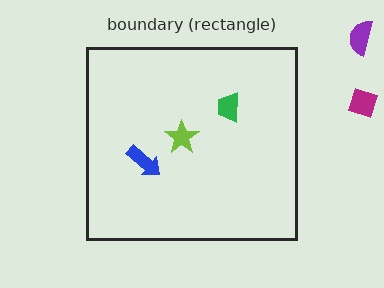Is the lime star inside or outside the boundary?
Inside.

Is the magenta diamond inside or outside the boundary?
Outside.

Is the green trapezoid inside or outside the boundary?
Inside.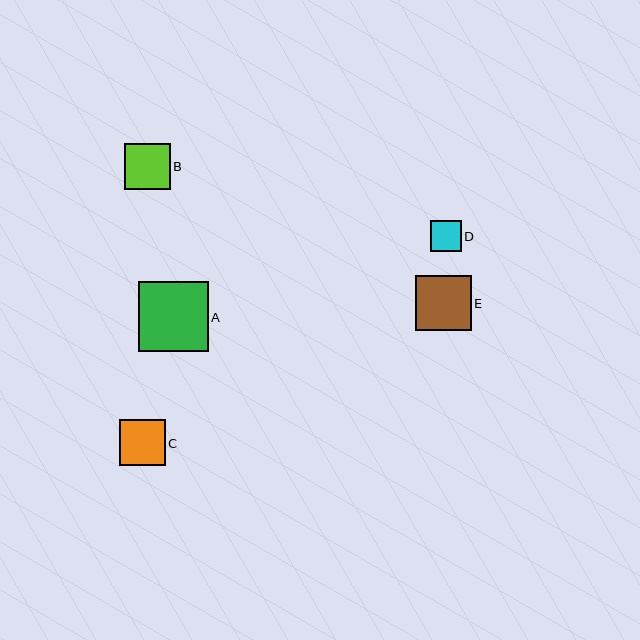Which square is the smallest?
Square D is the smallest with a size of approximately 30 pixels.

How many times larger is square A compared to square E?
Square A is approximately 1.3 times the size of square E.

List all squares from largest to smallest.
From largest to smallest: A, E, C, B, D.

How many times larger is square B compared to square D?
Square B is approximately 1.5 times the size of square D.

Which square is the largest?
Square A is the largest with a size of approximately 70 pixels.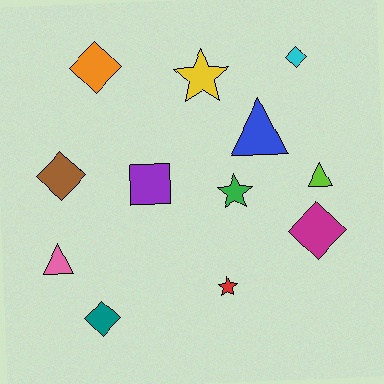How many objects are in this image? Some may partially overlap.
There are 12 objects.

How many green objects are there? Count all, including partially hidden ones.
There is 1 green object.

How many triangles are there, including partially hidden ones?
There are 3 triangles.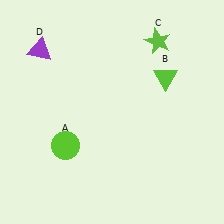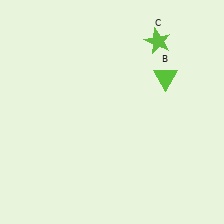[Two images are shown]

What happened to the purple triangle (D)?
The purple triangle (D) was removed in Image 2. It was in the top-left area of Image 1.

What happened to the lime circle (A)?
The lime circle (A) was removed in Image 2. It was in the bottom-left area of Image 1.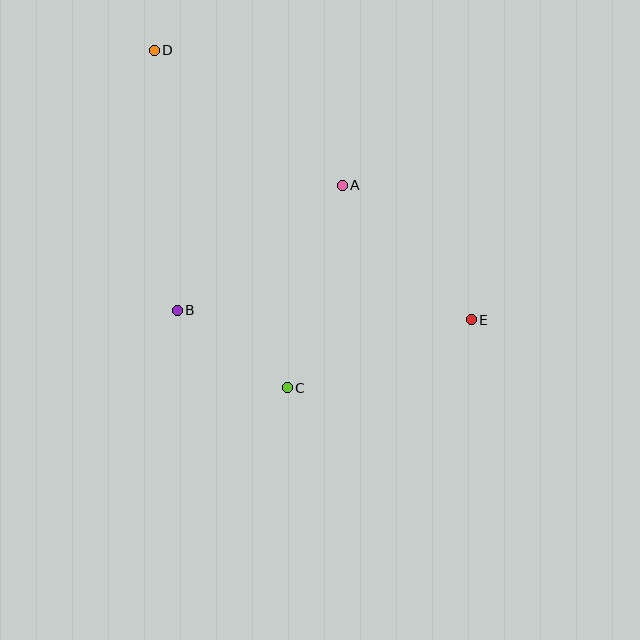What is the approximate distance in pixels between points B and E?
The distance between B and E is approximately 294 pixels.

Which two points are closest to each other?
Points B and C are closest to each other.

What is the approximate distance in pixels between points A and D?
The distance between A and D is approximately 231 pixels.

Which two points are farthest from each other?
Points D and E are farthest from each other.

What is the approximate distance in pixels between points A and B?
The distance between A and B is approximately 207 pixels.